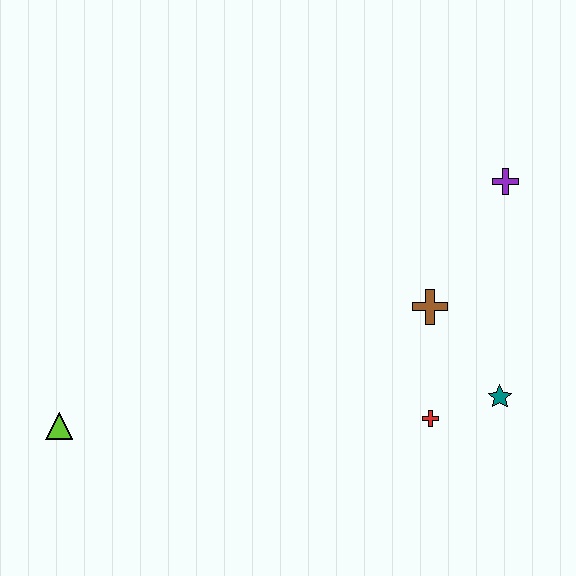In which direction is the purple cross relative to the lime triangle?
The purple cross is to the right of the lime triangle.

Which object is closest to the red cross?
The teal star is closest to the red cross.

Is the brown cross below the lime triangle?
No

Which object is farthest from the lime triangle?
The purple cross is farthest from the lime triangle.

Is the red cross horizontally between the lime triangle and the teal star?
Yes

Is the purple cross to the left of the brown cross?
No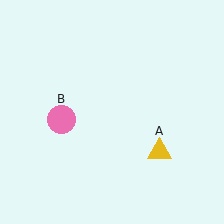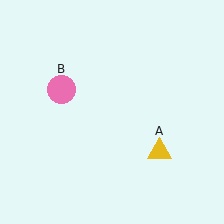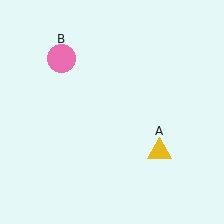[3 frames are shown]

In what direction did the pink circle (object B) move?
The pink circle (object B) moved up.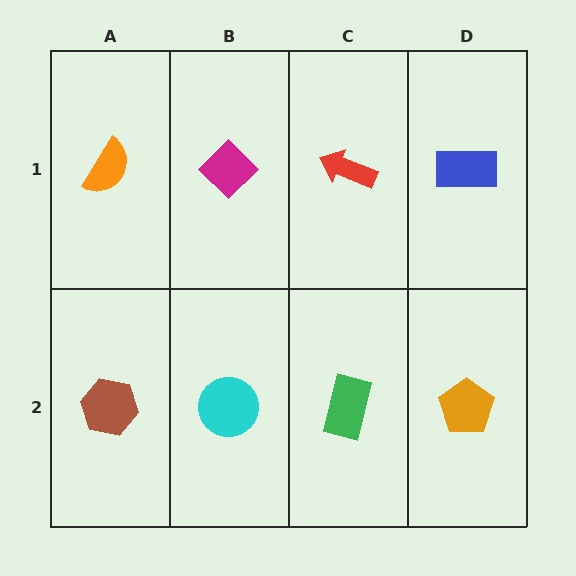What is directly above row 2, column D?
A blue rectangle.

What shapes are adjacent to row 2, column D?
A blue rectangle (row 1, column D), a green rectangle (row 2, column C).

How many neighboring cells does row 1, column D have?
2.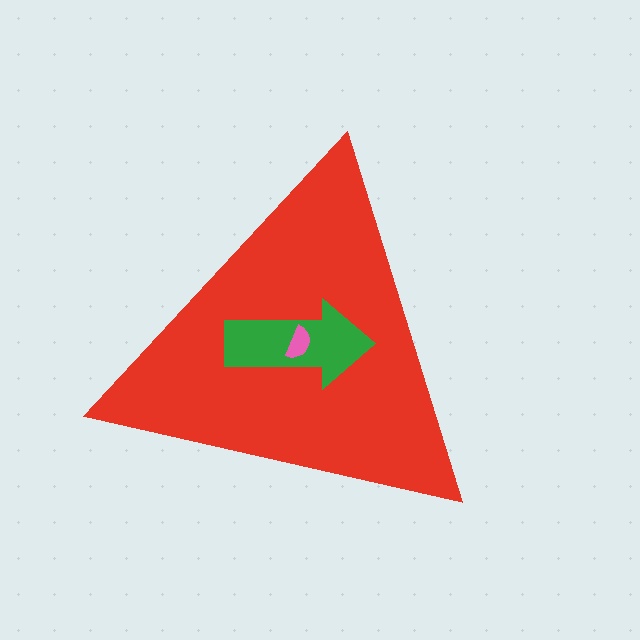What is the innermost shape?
The pink semicircle.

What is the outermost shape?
The red triangle.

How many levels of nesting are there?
3.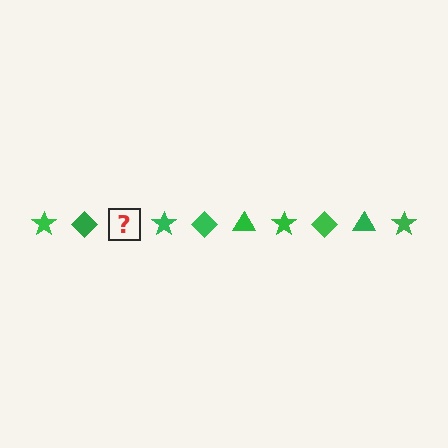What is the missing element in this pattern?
The missing element is a green triangle.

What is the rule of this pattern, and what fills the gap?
The rule is that the pattern cycles through star, diamond, triangle shapes in green. The gap should be filled with a green triangle.